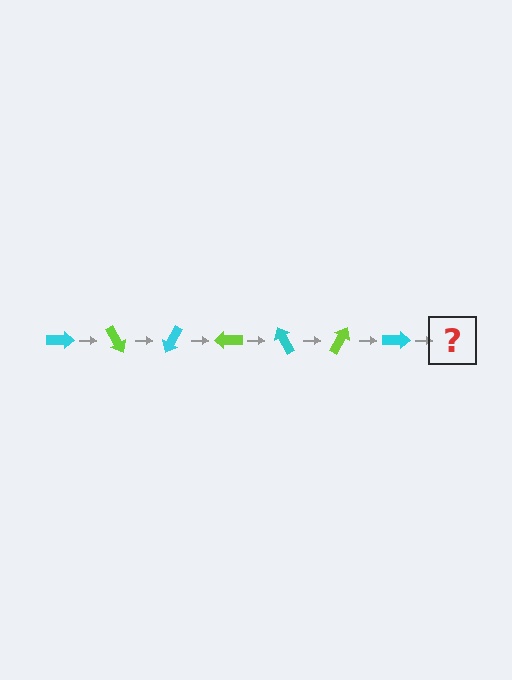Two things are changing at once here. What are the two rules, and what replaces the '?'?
The two rules are that it rotates 60 degrees each step and the color cycles through cyan and lime. The '?' should be a lime arrow, rotated 420 degrees from the start.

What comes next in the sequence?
The next element should be a lime arrow, rotated 420 degrees from the start.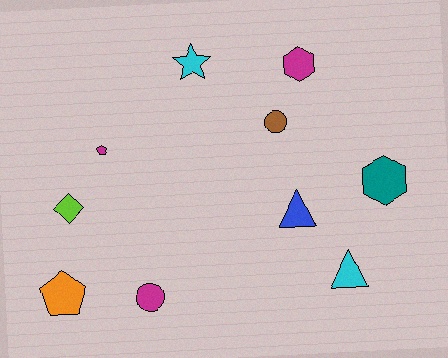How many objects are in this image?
There are 10 objects.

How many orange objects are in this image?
There is 1 orange object.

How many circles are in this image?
There are 2 circles.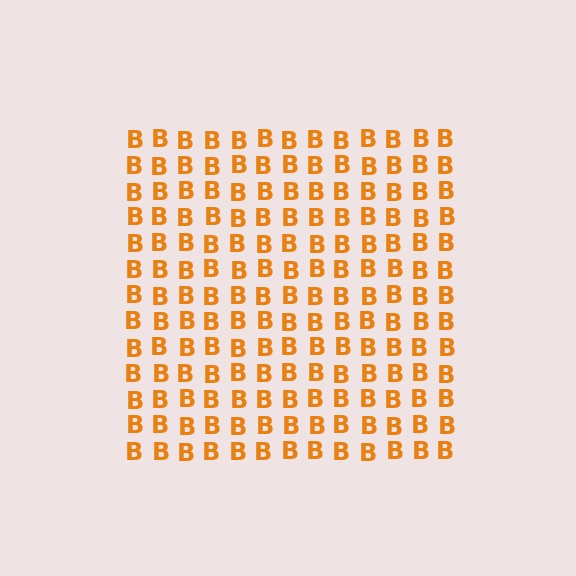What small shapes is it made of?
It is made of small letter B's.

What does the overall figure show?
The overall figure shows a square.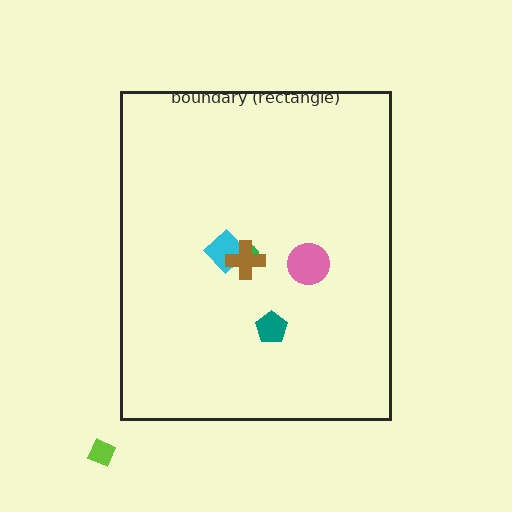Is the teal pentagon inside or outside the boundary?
Inside.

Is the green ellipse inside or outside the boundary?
Inside.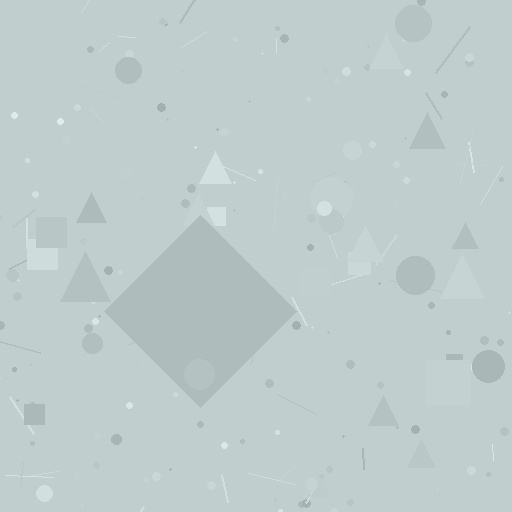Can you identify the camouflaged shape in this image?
The camouflaged shape is a diamond.